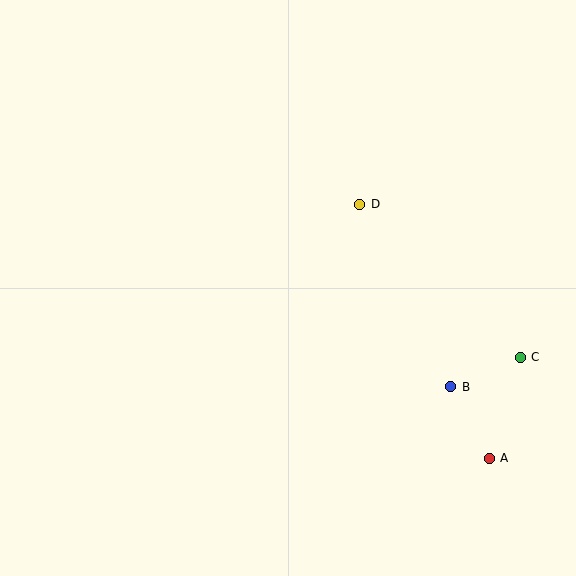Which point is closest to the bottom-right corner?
Point A is closest to the bottom-right corner.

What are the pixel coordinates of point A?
Point A is at (489, 458).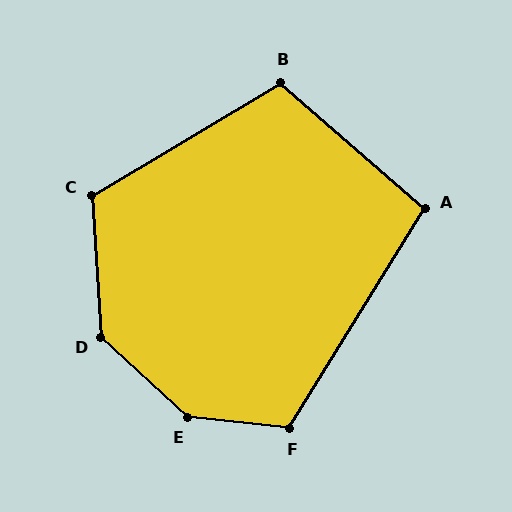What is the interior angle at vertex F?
Approximately 116 degrees (obtuse).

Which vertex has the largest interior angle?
E, at approximately 143 degrees.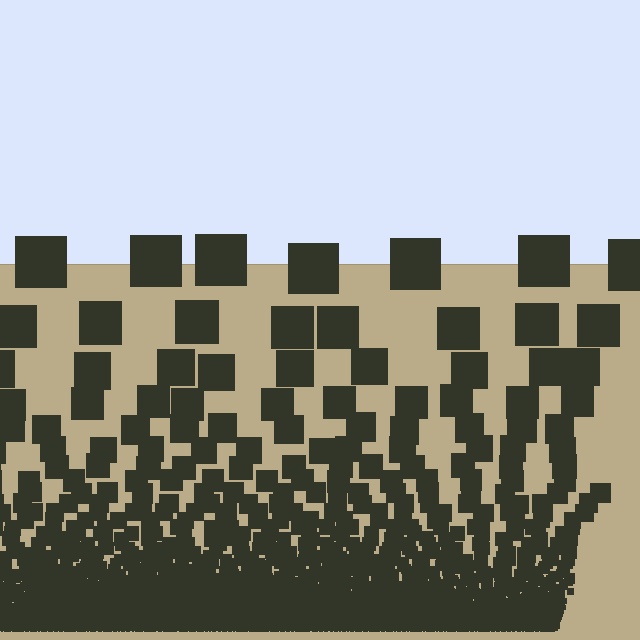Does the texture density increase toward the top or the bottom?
Density increases toward the bottom.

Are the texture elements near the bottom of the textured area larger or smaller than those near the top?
Smaller. The gradient is inverted — elements near the bottom are smaller and denser.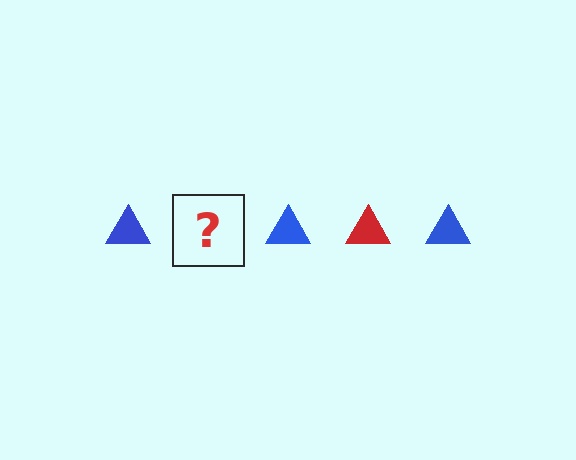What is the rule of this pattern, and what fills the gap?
The rule is that the pattern cycles through blue, red triangles. The gap should be filled with a red triangle.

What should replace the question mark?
The question mark should be replaced with a red triangle.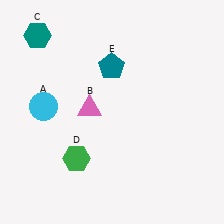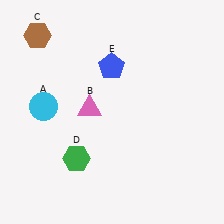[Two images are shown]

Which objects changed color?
C changed from teal to brown. E changed from teal to blue.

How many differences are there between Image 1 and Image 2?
There are 2 differences between the two images.